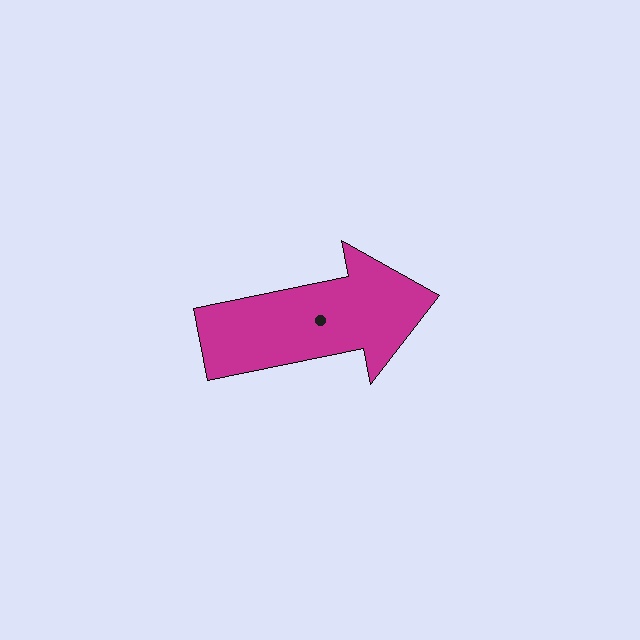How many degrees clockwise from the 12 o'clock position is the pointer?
Approximately 78 degrees.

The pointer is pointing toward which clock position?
Roughly 3 o'clock.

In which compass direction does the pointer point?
East.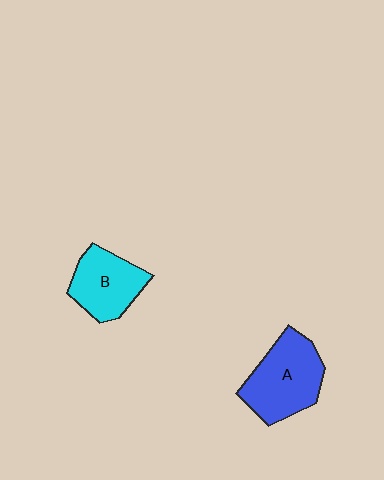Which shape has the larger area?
Shape A (blue).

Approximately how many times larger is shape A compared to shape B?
Approximately 1.3 times.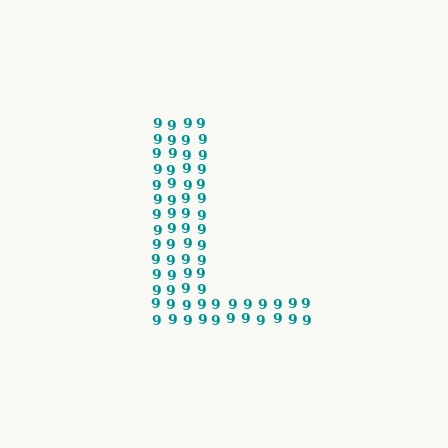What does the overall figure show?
The overall figure shows the letter L.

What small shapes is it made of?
It is made of small digit 9's.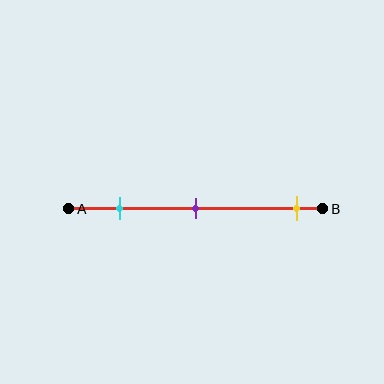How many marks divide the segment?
There are 3 marks dividing the segment.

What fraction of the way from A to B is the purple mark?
The purple mark is approximately 50% (0.5) of the way from A to B.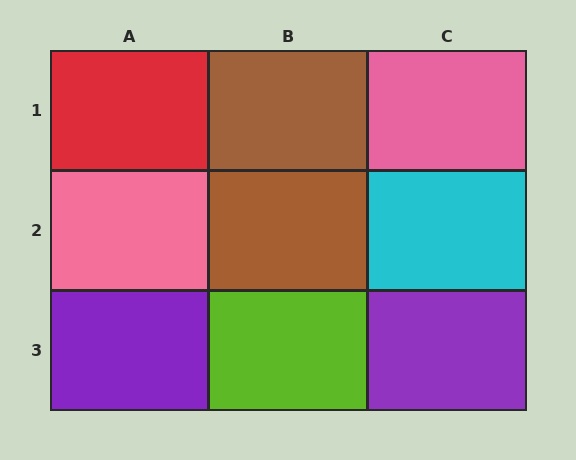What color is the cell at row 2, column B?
Brown.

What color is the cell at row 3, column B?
Lime.